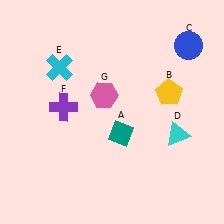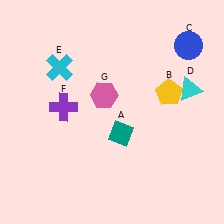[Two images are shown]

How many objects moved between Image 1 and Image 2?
1 object moved between the two images.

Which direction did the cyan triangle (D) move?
The cyan triangle (D) moved up.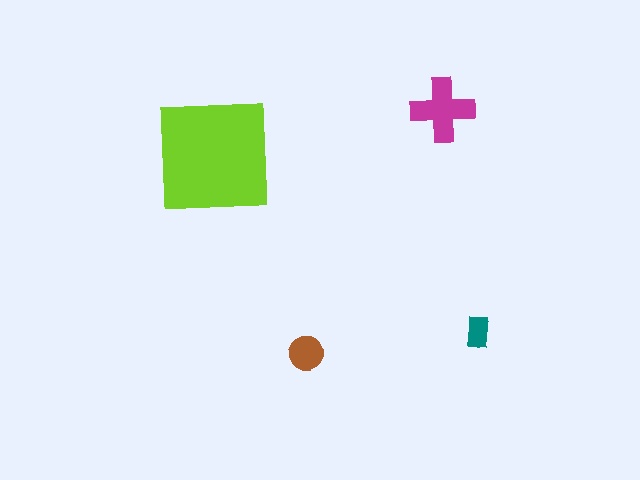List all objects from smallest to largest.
The teal rectangle, the brown circle, the magenta cross, the lime square.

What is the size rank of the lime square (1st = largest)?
1st.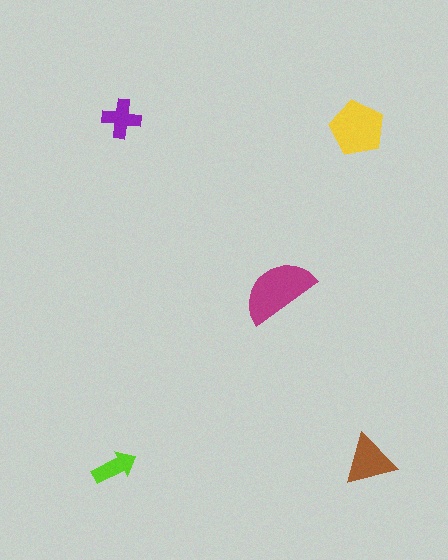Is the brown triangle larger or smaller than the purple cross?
Larger.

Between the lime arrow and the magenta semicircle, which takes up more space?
The magenta semicircle.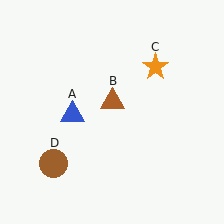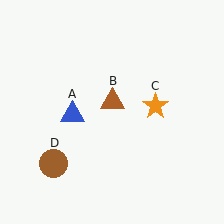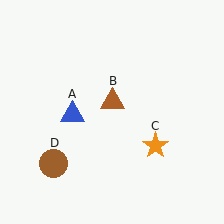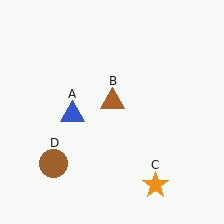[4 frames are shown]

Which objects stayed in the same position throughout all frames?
Blue triangle (object A) and brown triangle (object B) and brown circle (object D) remained stationary.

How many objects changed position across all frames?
1 object changed position: orange star (object C).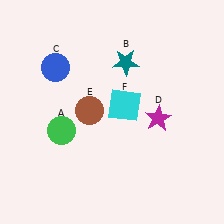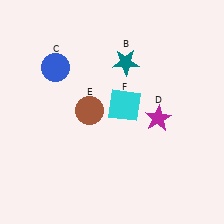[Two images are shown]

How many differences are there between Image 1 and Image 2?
There is 1 difference between the two images.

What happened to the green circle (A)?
The green circle (A) was removed in Image 2. It was in the bottom-left area of Image 1.